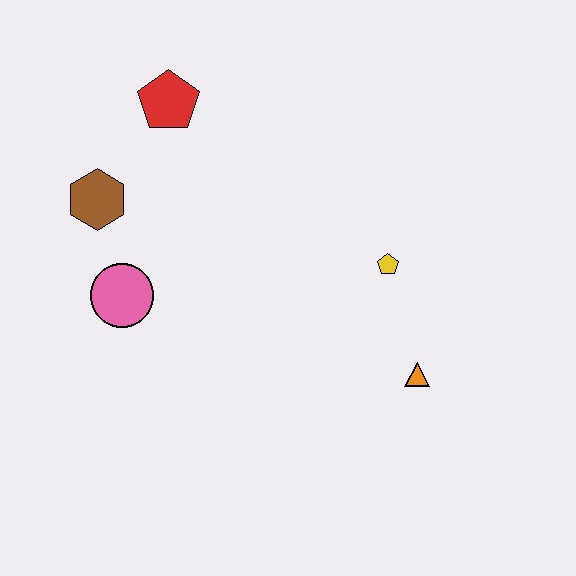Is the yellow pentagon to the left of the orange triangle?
Yes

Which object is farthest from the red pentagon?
The orange triangle is farthest from the red pentagon.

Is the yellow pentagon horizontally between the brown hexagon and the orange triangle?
Yes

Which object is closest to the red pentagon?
The brown hexagon is closest to the red pentagon.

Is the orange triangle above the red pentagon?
No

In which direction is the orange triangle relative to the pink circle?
The orange triangle is to the right of the pink circle.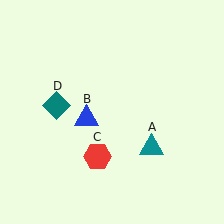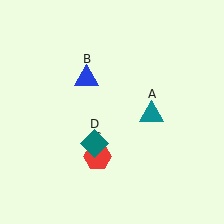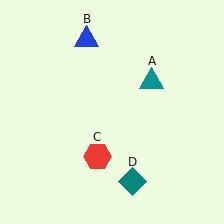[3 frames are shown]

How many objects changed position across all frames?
3 objects changed position: teal triangle (object A), blue triangle (object B), teal diamond (object D).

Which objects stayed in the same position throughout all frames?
Red hexagon (object C) remained stationary.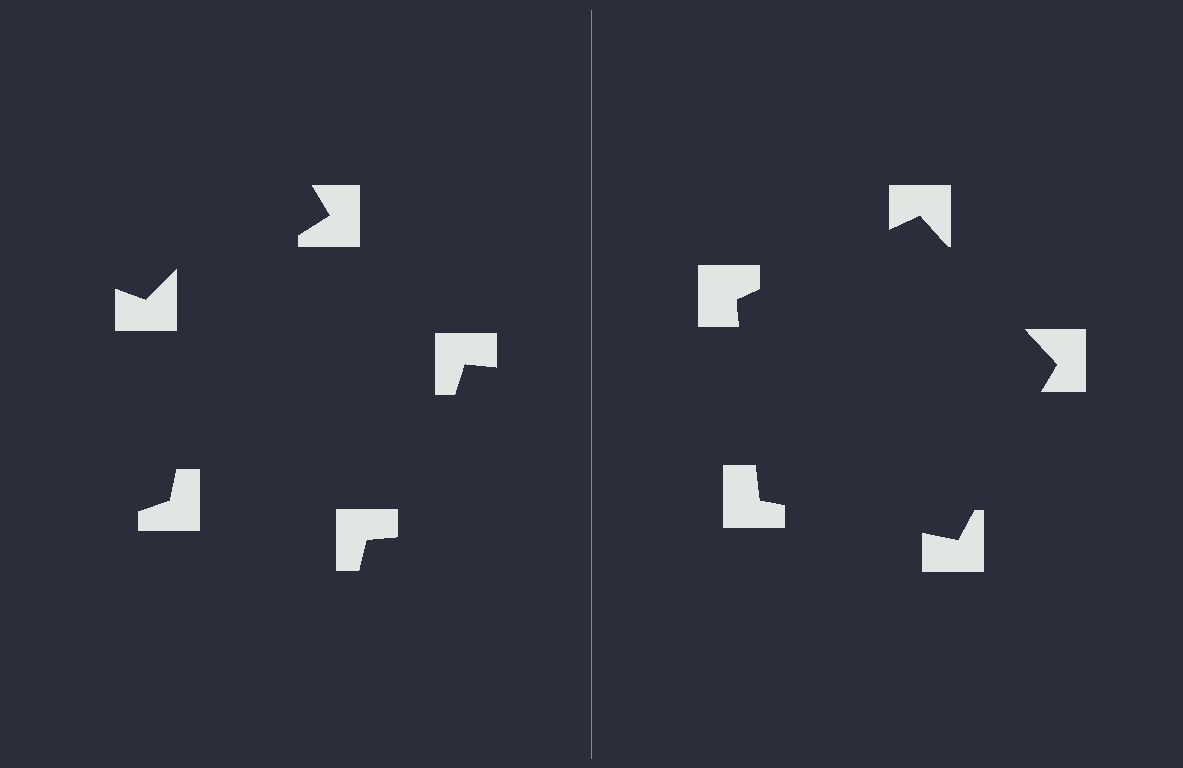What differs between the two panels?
The notched squares are positioned identically on both sides; only the wedge orientations differ. On the right they align to a pentagon; on the left they are misaligned.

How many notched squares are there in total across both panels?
10 — 5 on each side.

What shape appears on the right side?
An illusory pentagon.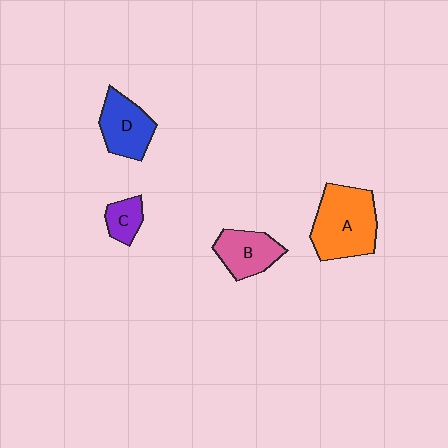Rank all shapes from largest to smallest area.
From largest to smallest: A (orange), D (blue), B (pink), C (purple).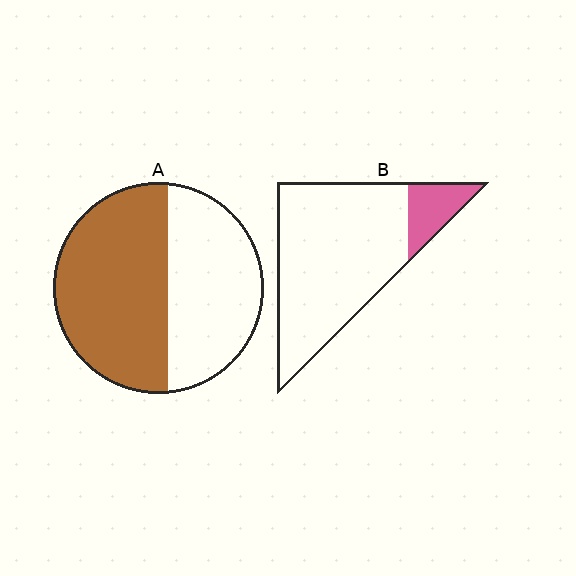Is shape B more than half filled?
No.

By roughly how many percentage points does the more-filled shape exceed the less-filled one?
By roughly 40 percentage points (A over B).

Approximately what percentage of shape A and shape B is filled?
A is approximately 55% and B is approximately 15%.